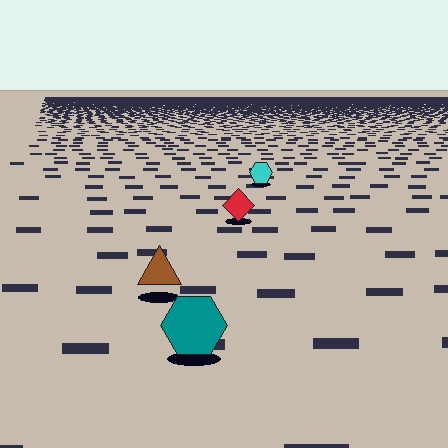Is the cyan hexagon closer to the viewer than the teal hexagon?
No. The teal hexagon is closer — you can tell from the texture gradient: the ground texture is coarser near it.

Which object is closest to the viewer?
The teal hexagon is closest. The texture marks near it are larger and more spread out.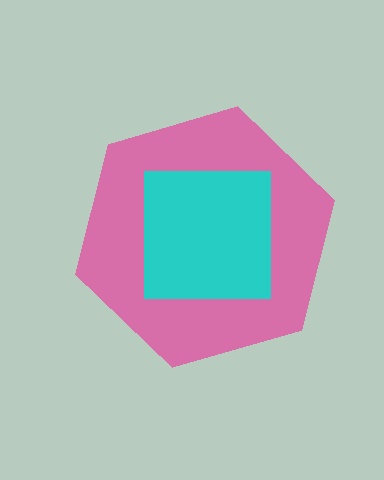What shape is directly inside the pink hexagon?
The cyan square.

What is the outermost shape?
The pink hexagon.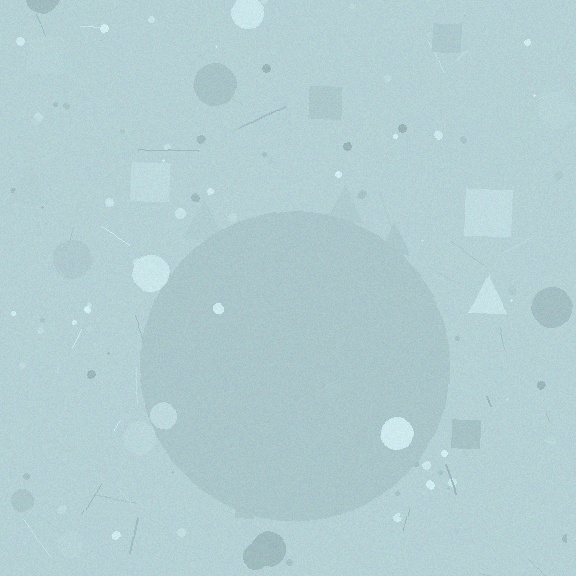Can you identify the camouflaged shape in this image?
The camouflaged shape is a circle.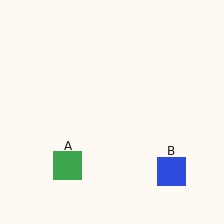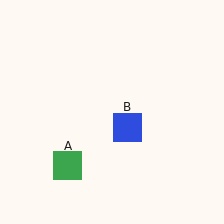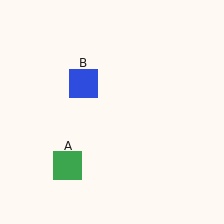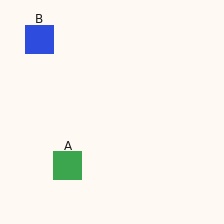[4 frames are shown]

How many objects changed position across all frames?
1 object changed position: blue square (object B).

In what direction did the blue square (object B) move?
The blue square (object B) moved up and to the left.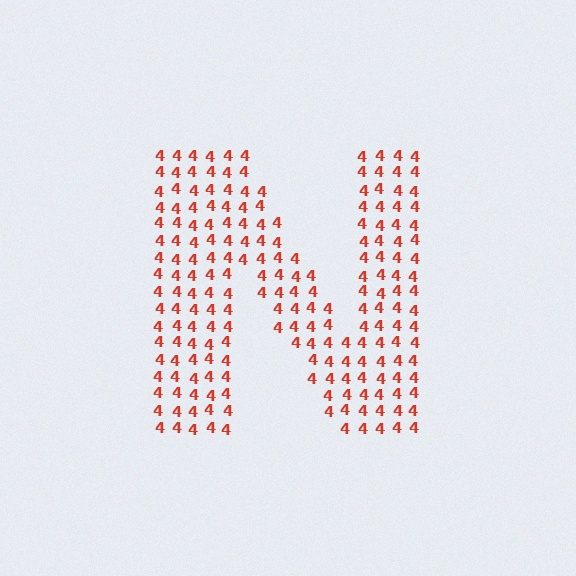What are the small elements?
The small elements are digit 4's.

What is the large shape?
The large shape is the letter N.